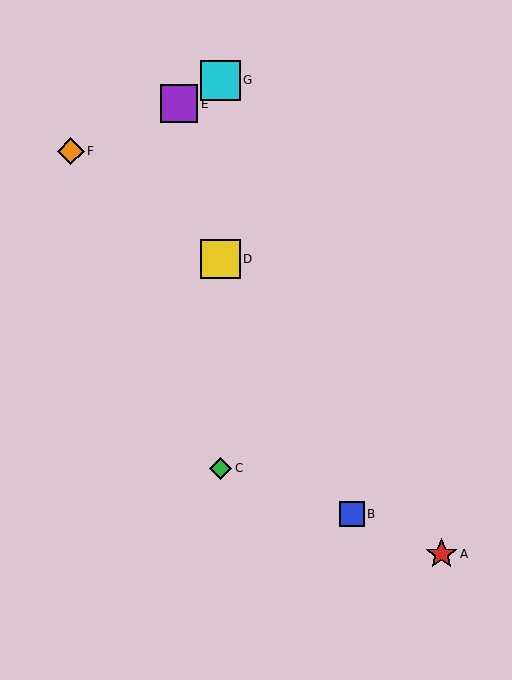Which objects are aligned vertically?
Objects C, D, G are aligned vertically.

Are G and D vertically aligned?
Yes, both are at x≈221.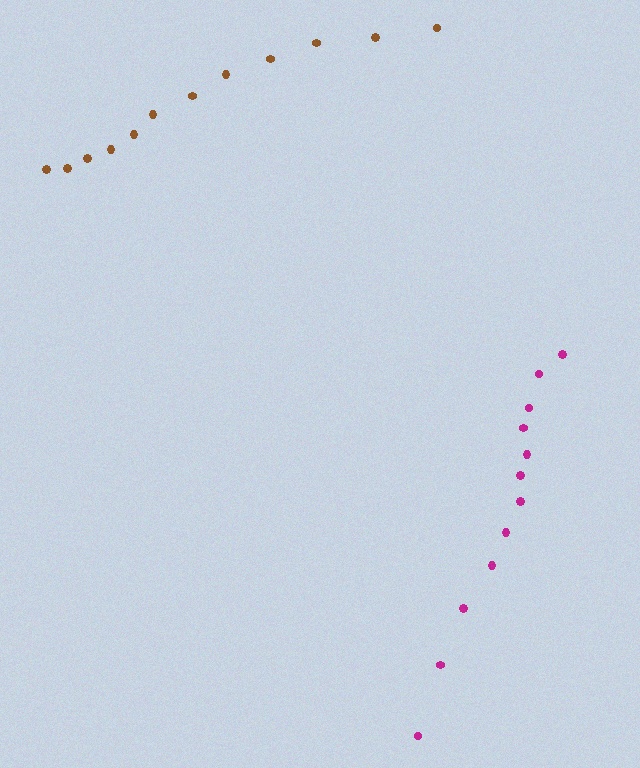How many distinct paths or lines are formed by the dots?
There are 2 distinct paths.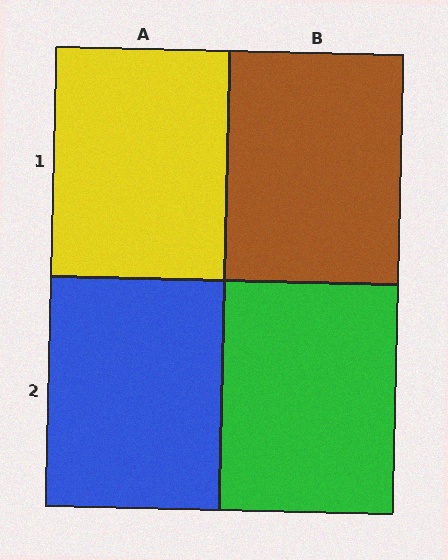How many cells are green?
1 cell is green.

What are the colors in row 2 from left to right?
Blue, green.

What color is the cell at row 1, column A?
Yellow.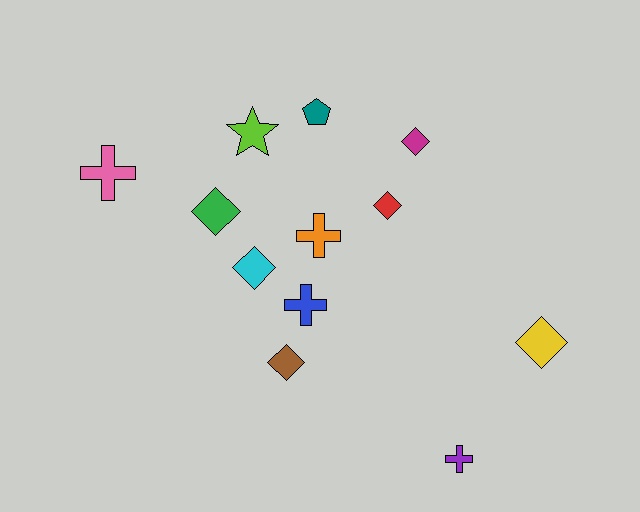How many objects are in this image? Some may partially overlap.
There are 12 objects.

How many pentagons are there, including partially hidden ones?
There is 1 pentagon.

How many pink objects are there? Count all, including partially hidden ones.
There is 1 pink object.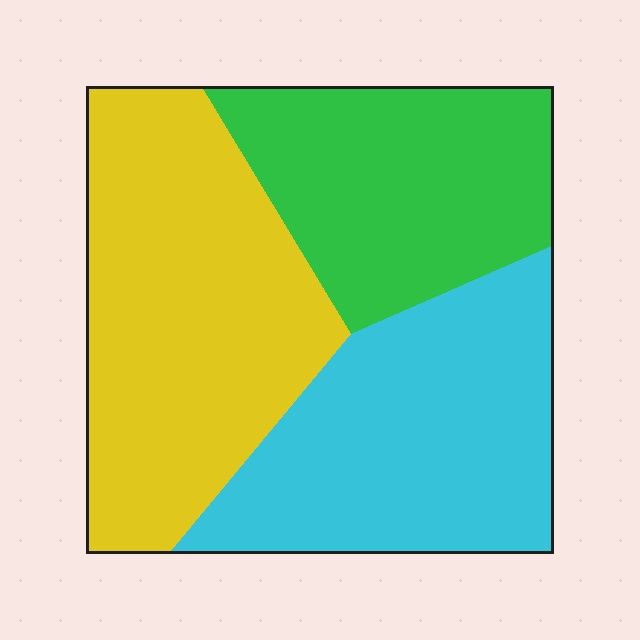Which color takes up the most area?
Yellow, at roughly 40%.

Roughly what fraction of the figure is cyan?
Cyan covers roughly 35% of the figure.